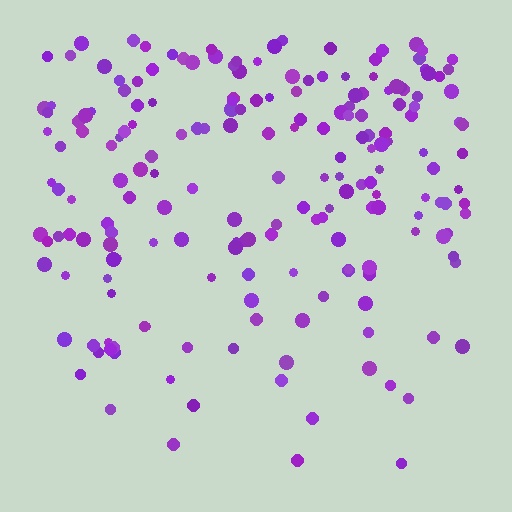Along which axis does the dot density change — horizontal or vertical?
Vertical.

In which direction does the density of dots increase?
From bottom to top, with the top side densest.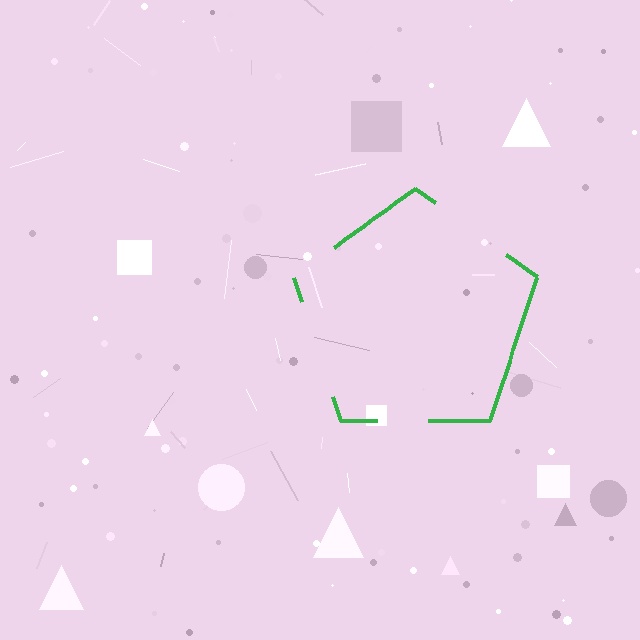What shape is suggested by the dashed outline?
The dashed outline suggests a pentagon.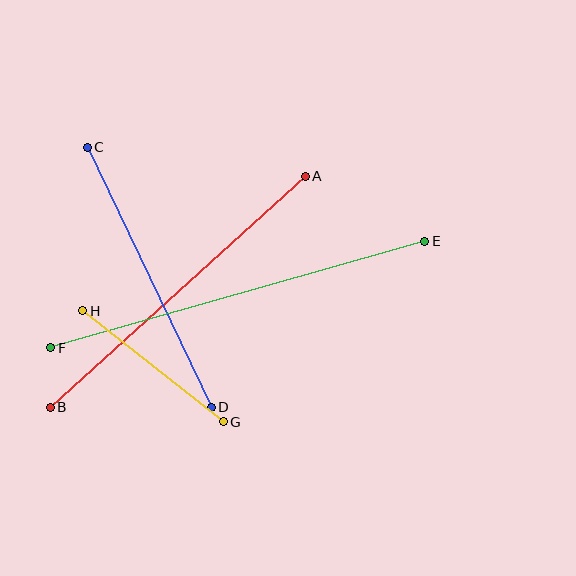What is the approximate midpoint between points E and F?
The midpoint is at approximately (238, 295) pixels.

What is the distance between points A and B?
The distance is approximately 344 pixels.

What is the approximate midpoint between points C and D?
The midpoint is at approximately (149, 277) pixels.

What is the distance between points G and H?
The distance is approximately 179 pixels.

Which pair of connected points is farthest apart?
Points E and F are farthest apart.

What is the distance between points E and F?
The distance is approximately 389 pixels.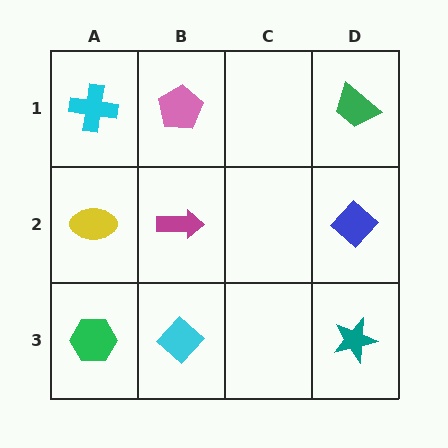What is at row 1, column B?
A pink pentagon.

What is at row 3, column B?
A cyan diamond.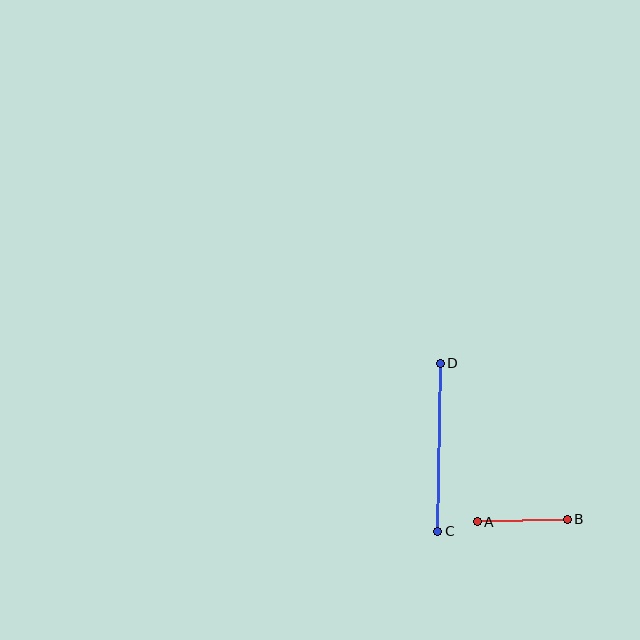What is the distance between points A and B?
The distance is approximately 90 pixels.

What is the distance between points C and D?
The distance is approximately 168 pixels.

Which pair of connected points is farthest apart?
Points C and D are farthest apart.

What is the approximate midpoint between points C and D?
The midpoint is at approximately (439, 447) pixels.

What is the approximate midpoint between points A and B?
The midpoint is at approximately (522, 520) pixels.